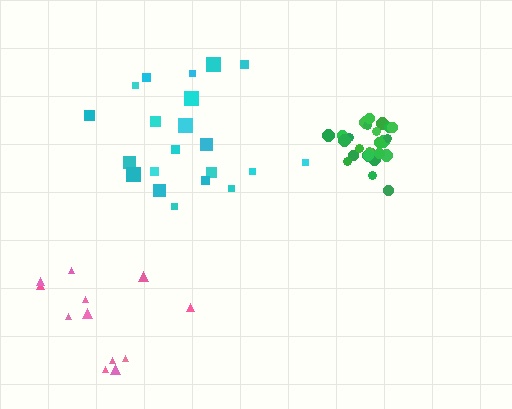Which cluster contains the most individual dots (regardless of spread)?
Green (27).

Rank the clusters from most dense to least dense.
green, cyan, pink.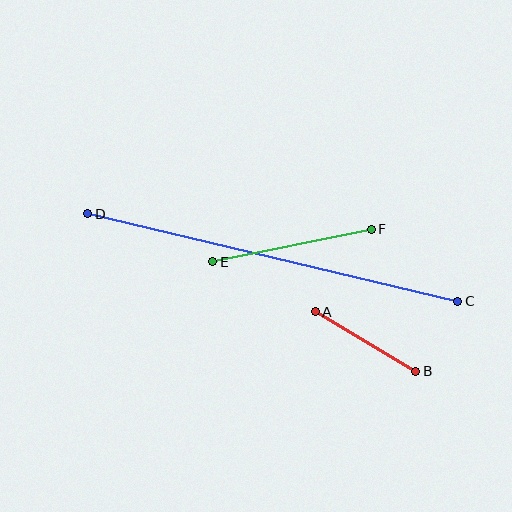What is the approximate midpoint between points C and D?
The midpoint is at approximately (273, 258) pixels.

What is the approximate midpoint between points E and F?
The midpoint is at approximately (292, 246) pixels.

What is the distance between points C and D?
The distance is approximately 380 pixels.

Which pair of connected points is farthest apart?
Points C and D are farthest apart.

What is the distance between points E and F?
The distance is approximately 162 pixels.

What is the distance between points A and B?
The distance is approximately 117 pixels.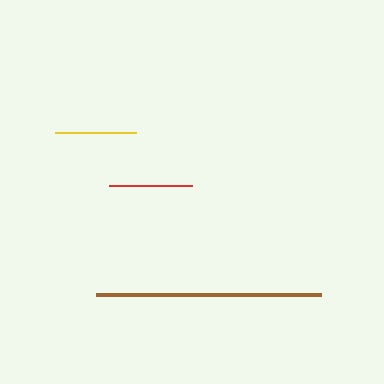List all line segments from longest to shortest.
From longest to shortest: brown, red, yellow.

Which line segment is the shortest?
The yellow line is the shortest at approximately 81 pixels.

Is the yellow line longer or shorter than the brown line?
The brown line is longer than the yellow line.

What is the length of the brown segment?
The brown segment is approximately 225 pixels long.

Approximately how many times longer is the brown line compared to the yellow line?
The brown line is approximately 2.8 times the length of the yellow line.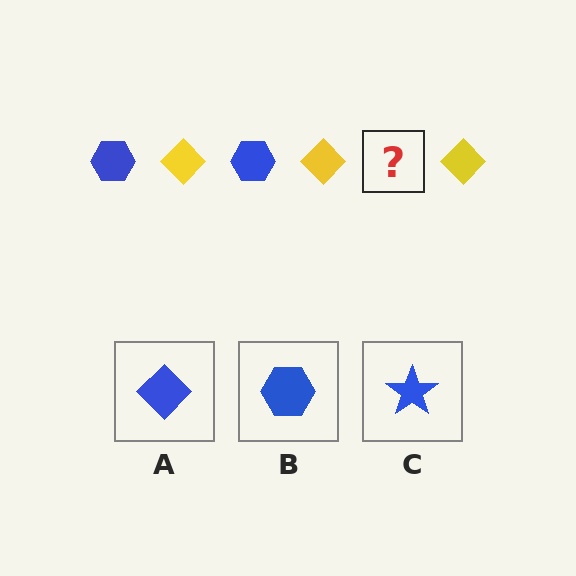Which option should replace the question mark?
Option B.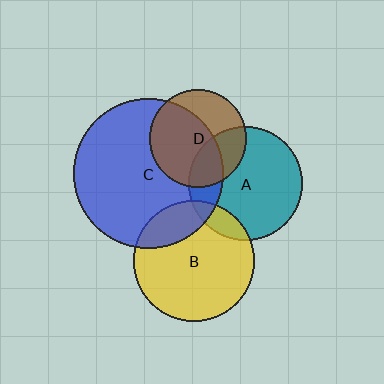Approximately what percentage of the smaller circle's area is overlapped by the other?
Approximately 20%.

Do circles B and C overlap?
Yes.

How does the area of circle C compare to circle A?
Approximately 1.7 times.